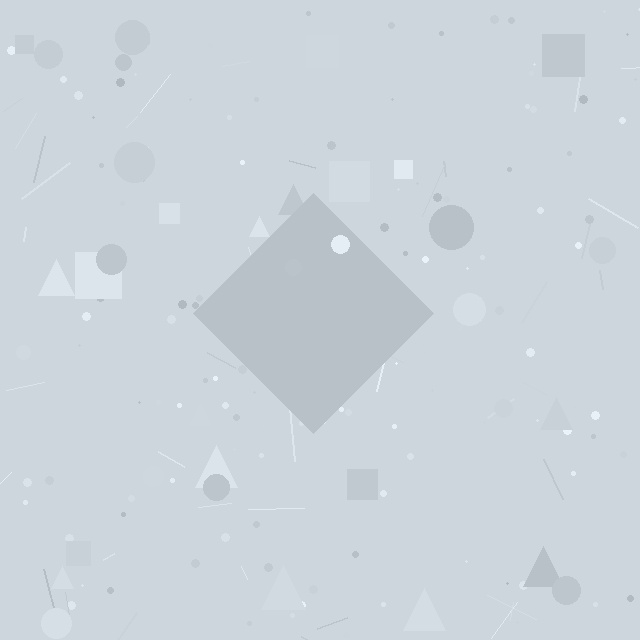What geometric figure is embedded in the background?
A diamond is embedded in the background.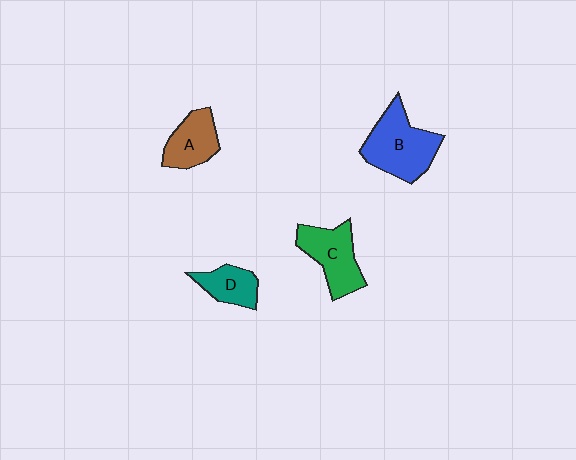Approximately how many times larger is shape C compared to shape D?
Approximately 1.6 times.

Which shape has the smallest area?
Shape D (teal).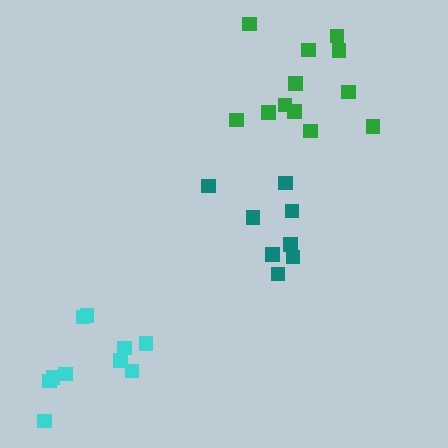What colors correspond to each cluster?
The clusters are colored: teal, green, cyan.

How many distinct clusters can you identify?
There are 3 distinct clusters.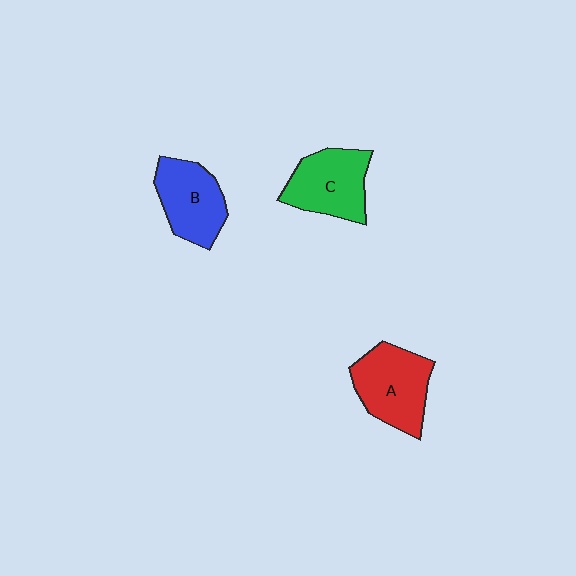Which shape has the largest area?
Shape A (red).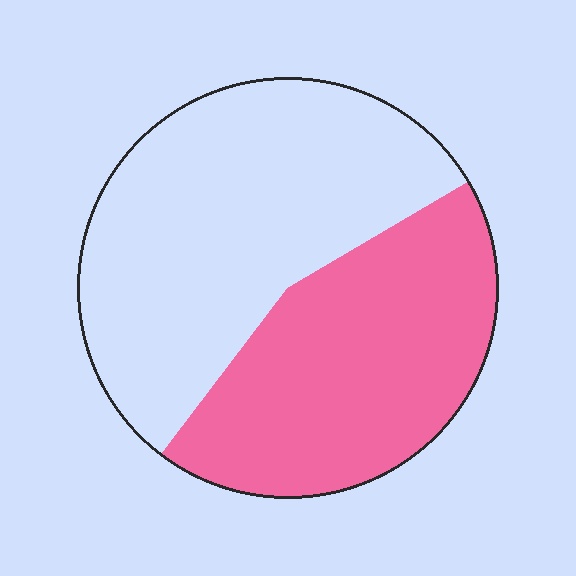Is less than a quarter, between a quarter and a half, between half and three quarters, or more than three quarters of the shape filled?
Between a quarter and a half.